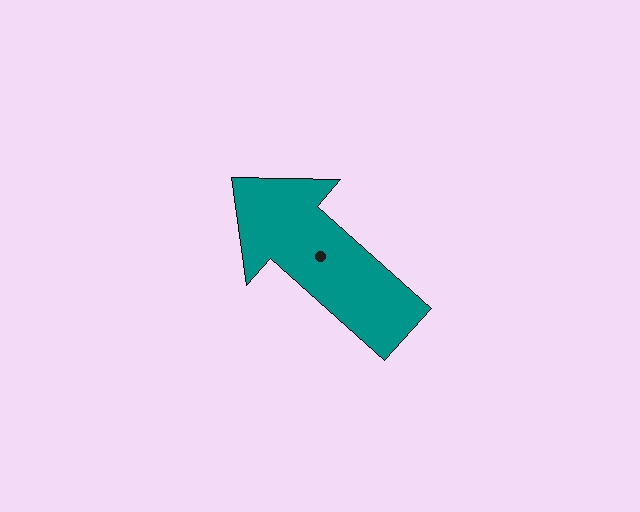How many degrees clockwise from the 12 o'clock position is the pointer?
Approximately 312 degrees.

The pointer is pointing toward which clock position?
Roughly 10 o'clock.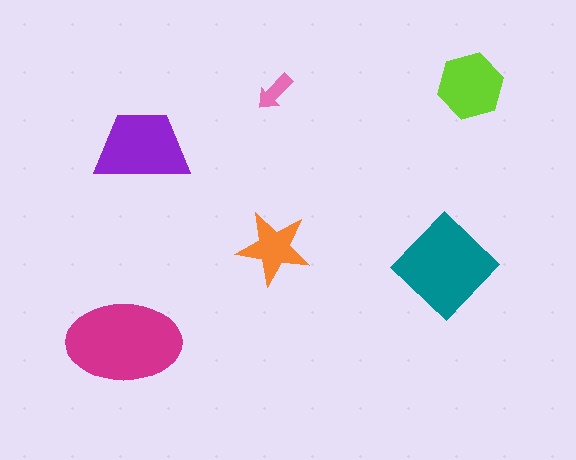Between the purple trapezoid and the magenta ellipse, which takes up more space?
The magenta ellipse.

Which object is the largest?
The magenta ellipse.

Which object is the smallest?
The pink arrow.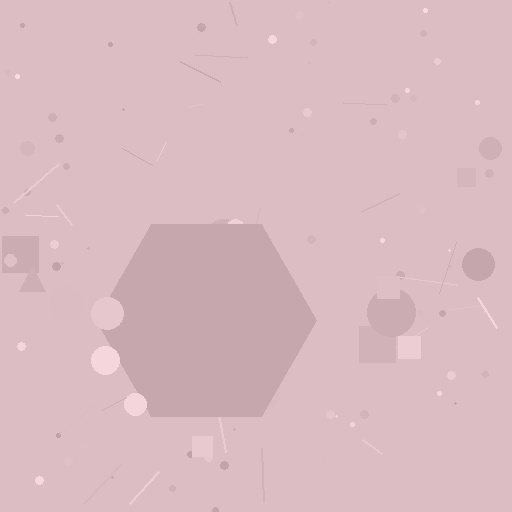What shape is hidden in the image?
A hexagon is hidden in the image.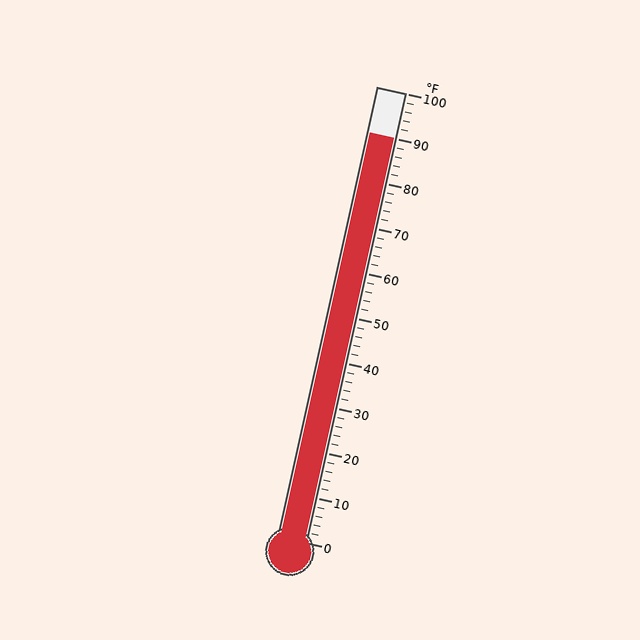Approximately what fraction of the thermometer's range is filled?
The thermometer is filled to approximately 90% of its range.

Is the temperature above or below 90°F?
The temperature is at 90°F.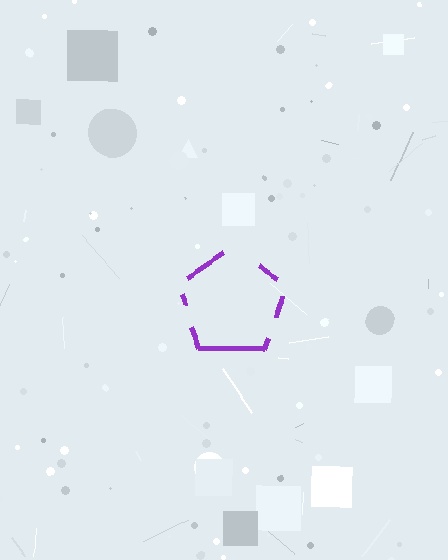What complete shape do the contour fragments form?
The contour fragments form a pentagon.